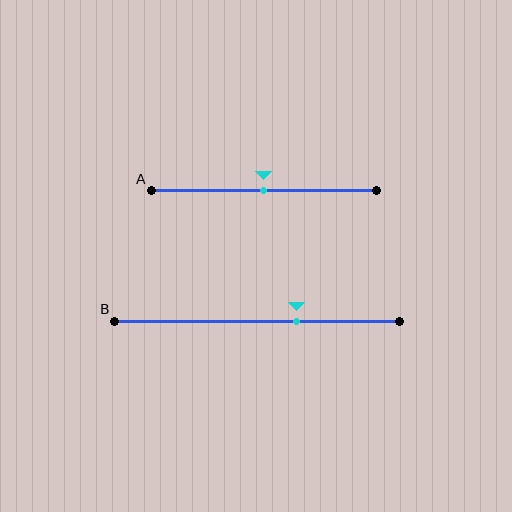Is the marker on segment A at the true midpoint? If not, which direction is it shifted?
Yes, the marker on segment A is at the true midpoint.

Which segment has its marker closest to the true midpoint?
Segment A has its marker closest to the true midpoint.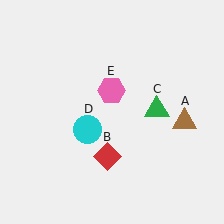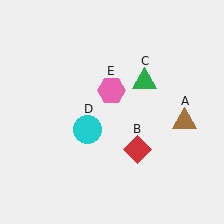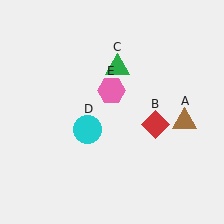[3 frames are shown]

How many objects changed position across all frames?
2 objects changed position: red diamond (object B), green triangle (object C).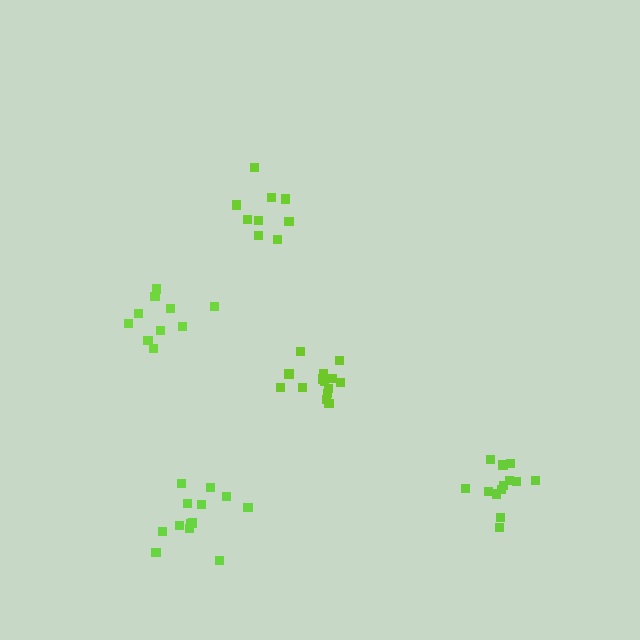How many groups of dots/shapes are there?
There are 5 groups.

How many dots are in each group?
Group 1: 10 dots, Group 2: 13 dots, Group 3: 9 dots, Group 4: 14 dots, Group 5: 13 dots (59 total).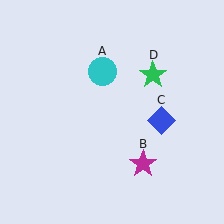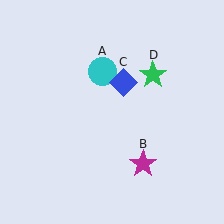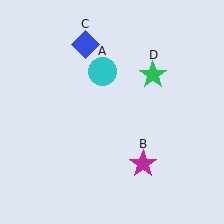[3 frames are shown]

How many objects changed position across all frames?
1 object changed position: blue diamond (object C).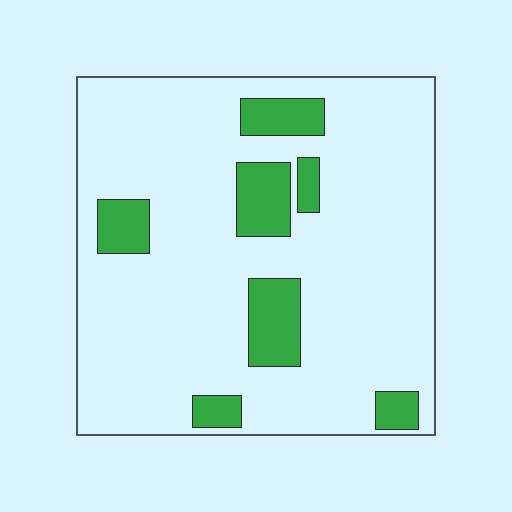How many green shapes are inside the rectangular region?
7.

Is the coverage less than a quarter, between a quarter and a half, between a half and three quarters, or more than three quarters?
Less than a quarter.